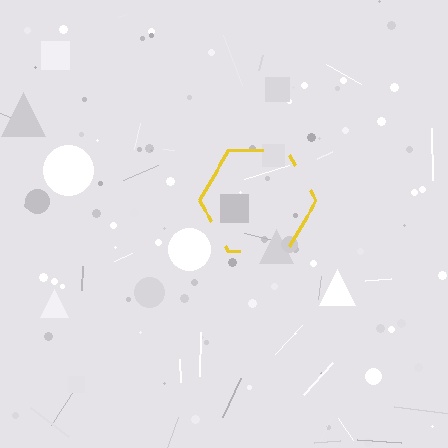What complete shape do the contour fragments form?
The contour fragments form a hexagon.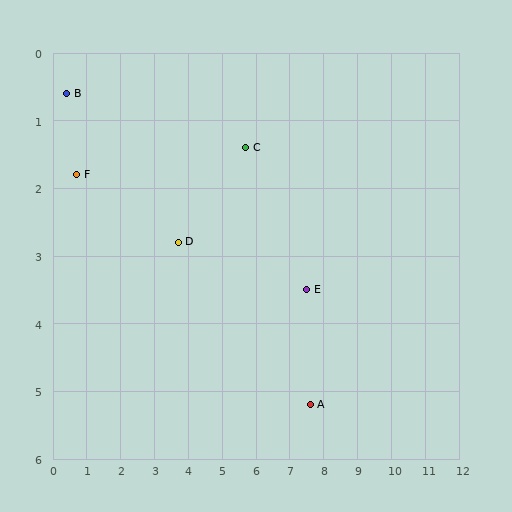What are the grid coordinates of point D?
Point D is at approximately (3.7, 2.8).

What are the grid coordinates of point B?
Point B is at approximately (0.4, 0.6).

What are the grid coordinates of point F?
Point F is at approximately (0.7, 1.8).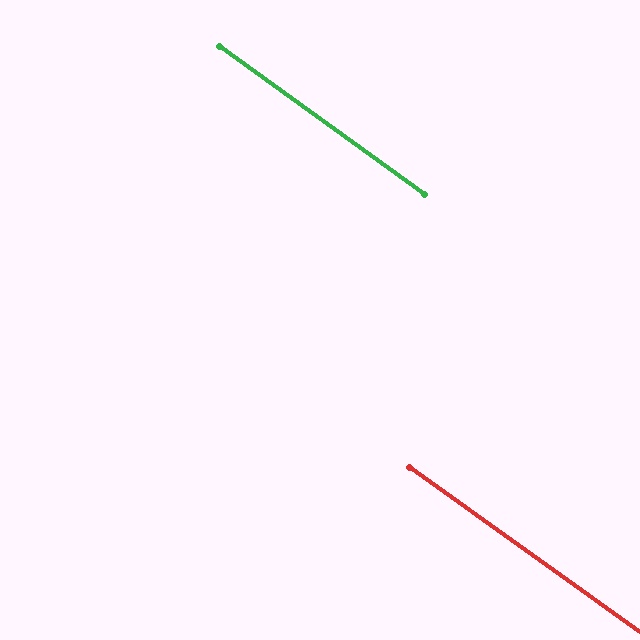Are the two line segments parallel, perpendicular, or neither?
Parallel — their directions differ by only 0.1°.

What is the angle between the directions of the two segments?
Approximately 0 degrees.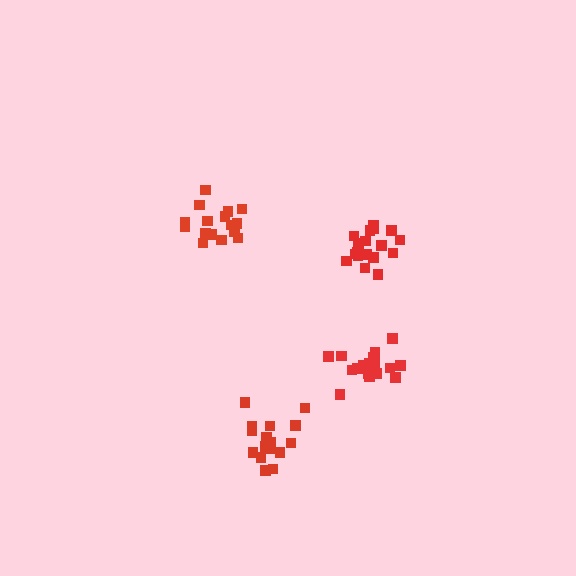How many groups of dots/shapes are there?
There are 4 groups.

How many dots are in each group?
Group 1: 16 dots, Group 2: 20 dots, Group 3: 16 dots, Group 4: 19 dots (71 total).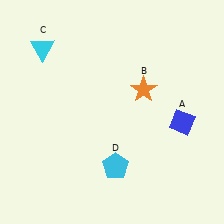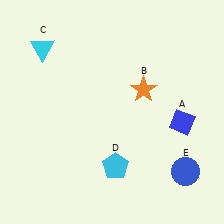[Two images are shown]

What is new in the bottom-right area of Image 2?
A blue circle (E) was added in the bottom-right area of Image 2.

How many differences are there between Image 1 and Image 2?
There is 1 difference between the two images.